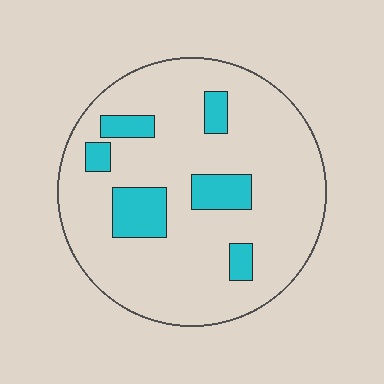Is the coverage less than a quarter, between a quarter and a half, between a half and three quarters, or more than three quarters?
Less than a quarter.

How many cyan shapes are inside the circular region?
6.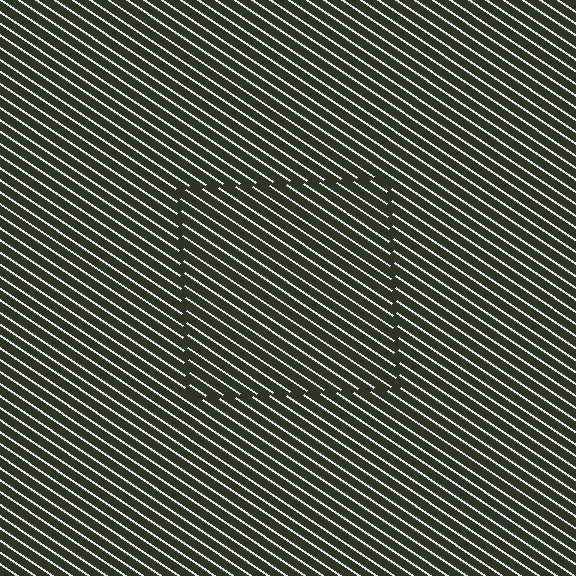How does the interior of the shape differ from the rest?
The interior of the shape contains the same grating, shifted by half a period — the contour is defined by the phase discontinuity where line-ends from the inner and outer gratings abut.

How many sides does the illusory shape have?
4 sides — the line-ends trace a square.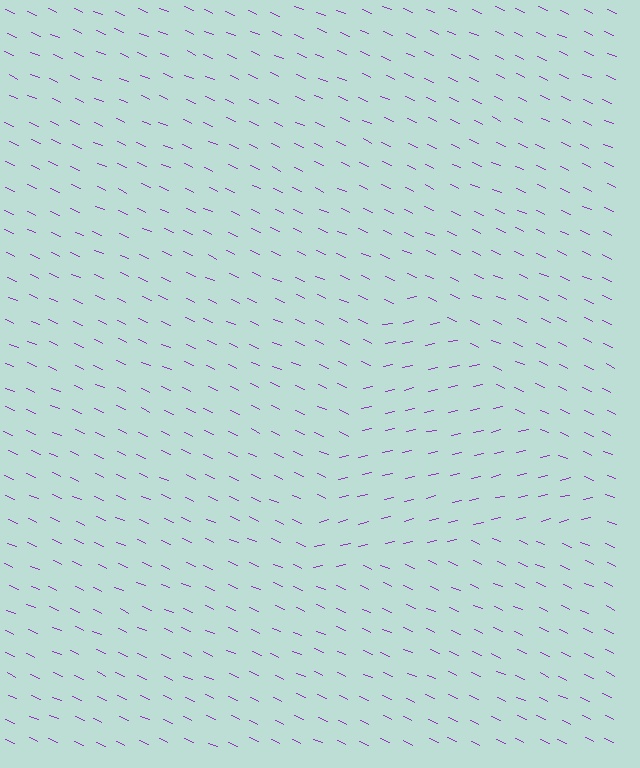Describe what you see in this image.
The image is filled with small purple line segments. A triangle region in the image has lines oriented differently from the surrounding lines, creating a visible texture boundary.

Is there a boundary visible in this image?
Yes, there is a texture boundary formed by a change in line orientation.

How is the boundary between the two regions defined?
The boundary is defined purely by a change in line orientation (approximately 36 degrees difference). All lines are the same color and thickness.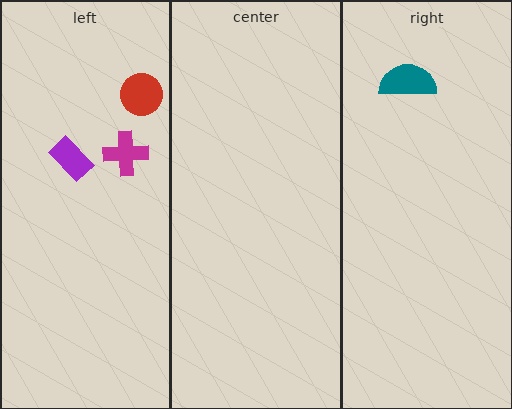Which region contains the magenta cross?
The left region.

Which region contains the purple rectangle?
The left region.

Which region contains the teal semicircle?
The right region.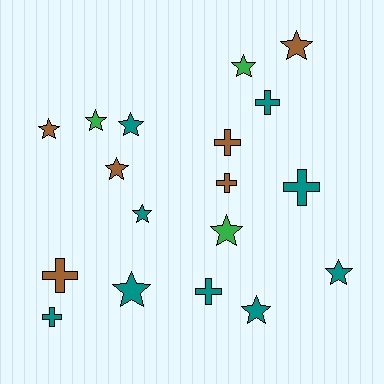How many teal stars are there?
There are 5 teal stars.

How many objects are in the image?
There are 18 objects.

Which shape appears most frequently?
Star, with 11 objects.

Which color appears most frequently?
Teal, with 9 objects.